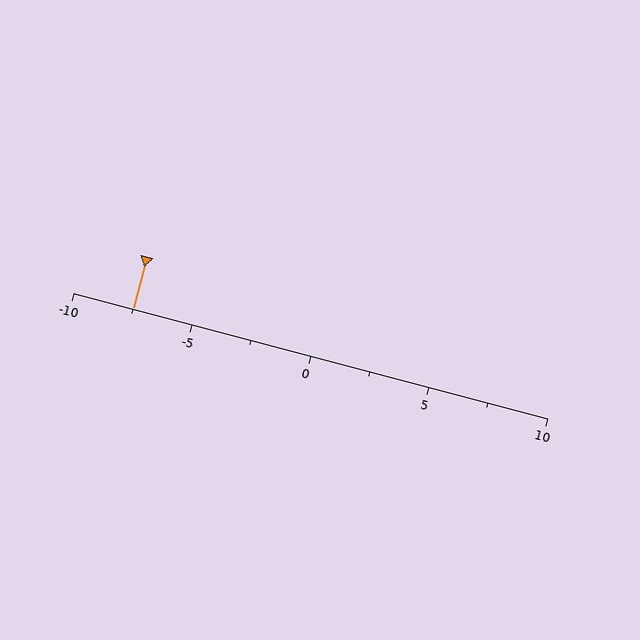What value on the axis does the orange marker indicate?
The marker indicates approximately -7.5.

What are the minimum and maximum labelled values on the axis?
The axis runs from -10 to 10.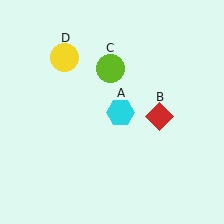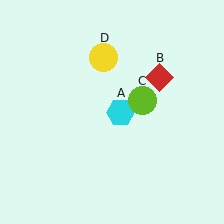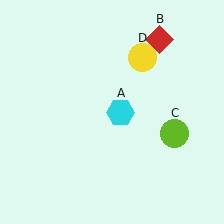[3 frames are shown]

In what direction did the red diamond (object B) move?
The red diamond (object B) moved up.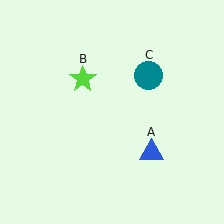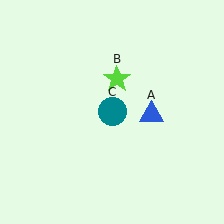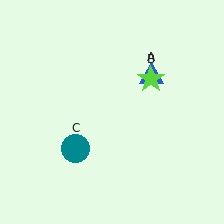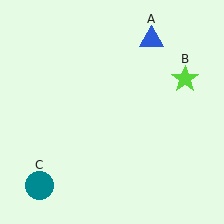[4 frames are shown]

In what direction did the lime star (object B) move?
The lime star (object B) moved right.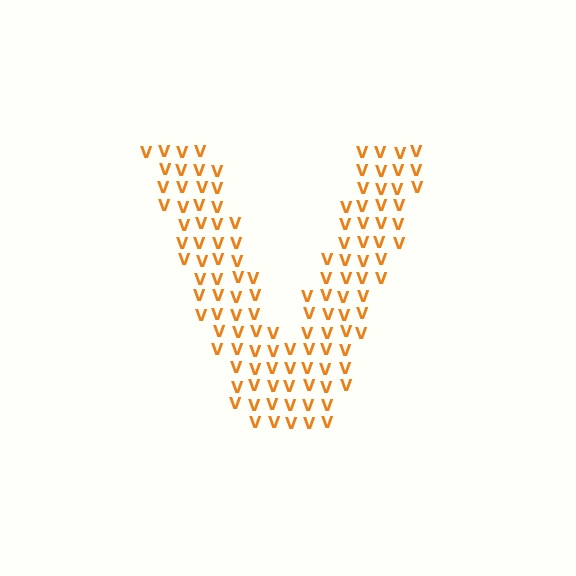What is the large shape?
The large shape is the letter V.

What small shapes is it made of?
It is made of small letter V's.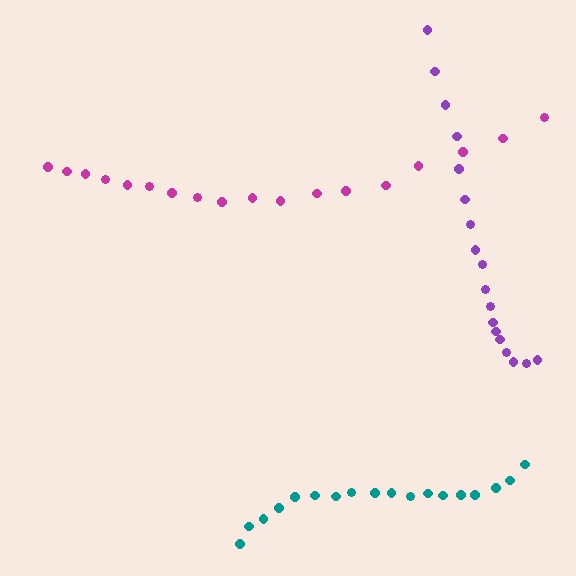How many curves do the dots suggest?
There are 3 distinct paths.